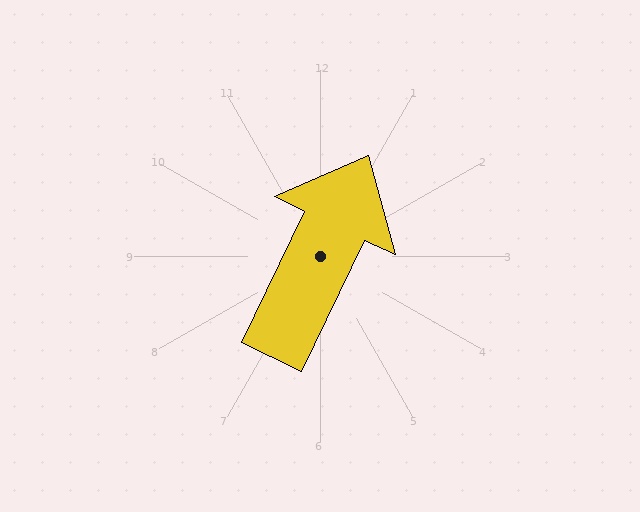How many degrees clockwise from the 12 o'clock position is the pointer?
Approximately 26 degrees.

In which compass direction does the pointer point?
Northeast.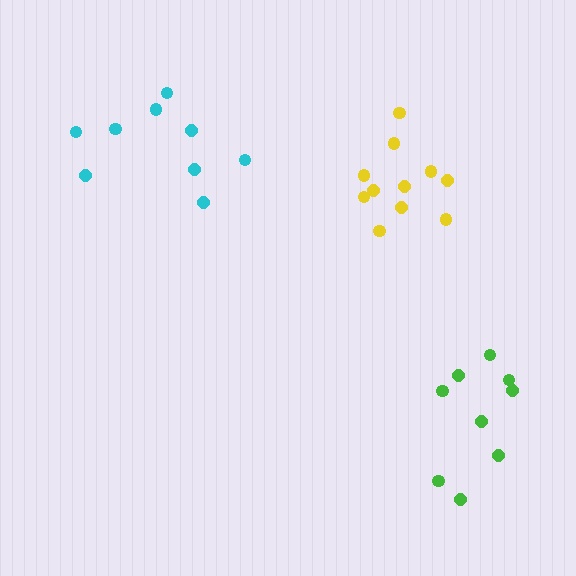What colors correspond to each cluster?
The clusters are colored: yellow, green, cyan.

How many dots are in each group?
Group 1: 11 dots, Group 2: 9 dots, Group 3: 9 dots (29 total).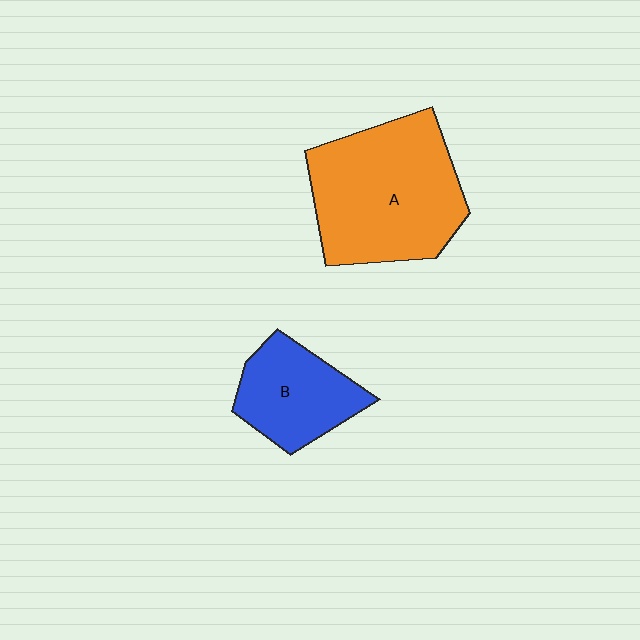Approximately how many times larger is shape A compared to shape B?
Approximately 1.9 times.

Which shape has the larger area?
Shape A (orange).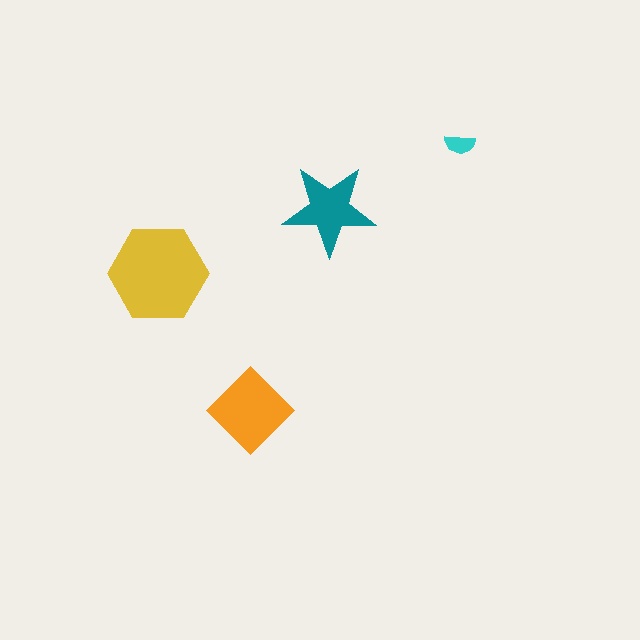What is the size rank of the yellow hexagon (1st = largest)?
1st.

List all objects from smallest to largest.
The cyan semicircle, the teal star, the orange diamond, the yellow hexagon.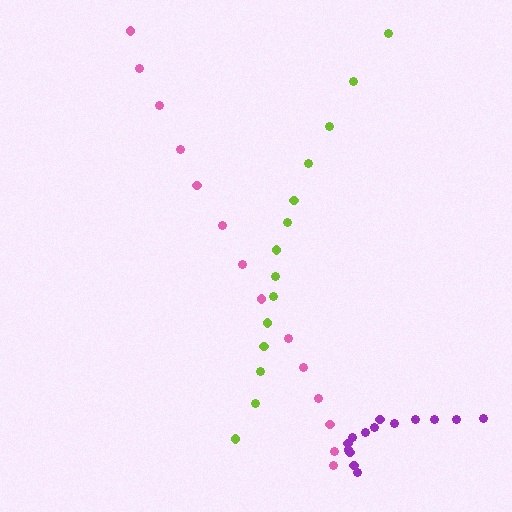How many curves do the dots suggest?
There are 3 distinct paths.